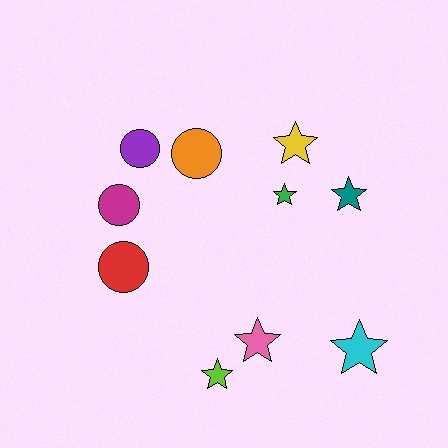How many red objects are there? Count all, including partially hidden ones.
There is 1 red object.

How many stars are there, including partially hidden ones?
There are 6 stars.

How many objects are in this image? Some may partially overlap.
There are 10 objects.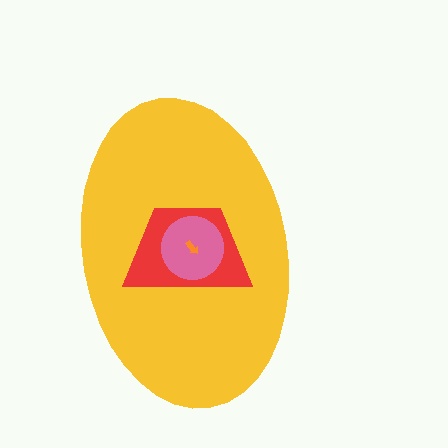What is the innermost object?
The orange arrow.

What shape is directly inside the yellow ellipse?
The red trapezoid.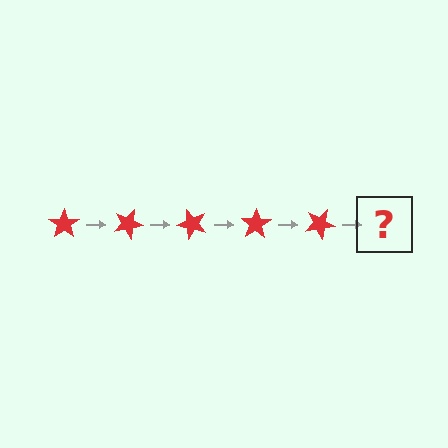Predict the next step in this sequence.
The next step is a red star rotated 125 degrees.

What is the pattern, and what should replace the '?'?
The pattern is that the star rotates 25 degrees each step. The '?' should be a red star rotated 125 degrees.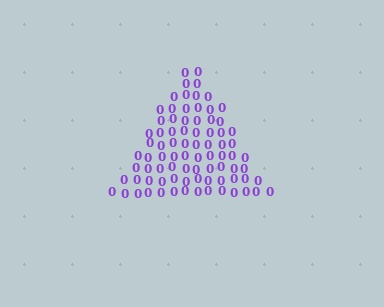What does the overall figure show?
The overall figure shows a triangle.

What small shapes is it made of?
It is made of small digit 0's.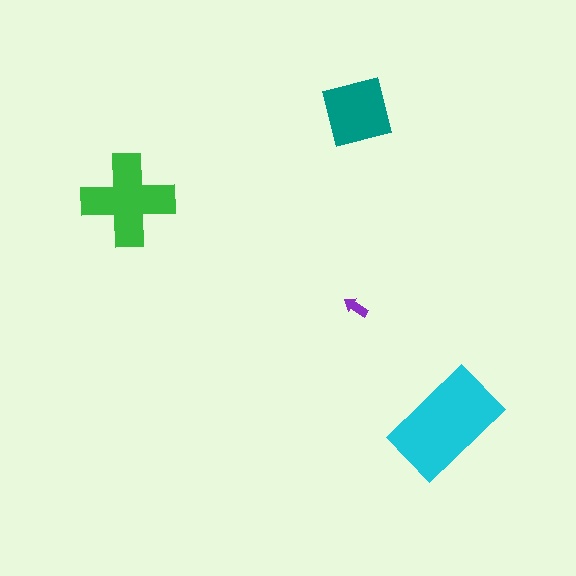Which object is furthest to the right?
The cyan rectangle is rightmost.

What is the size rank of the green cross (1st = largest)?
2nd.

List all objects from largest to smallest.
The cyan rectangle, the green cross, the teal square, the purple arrow.